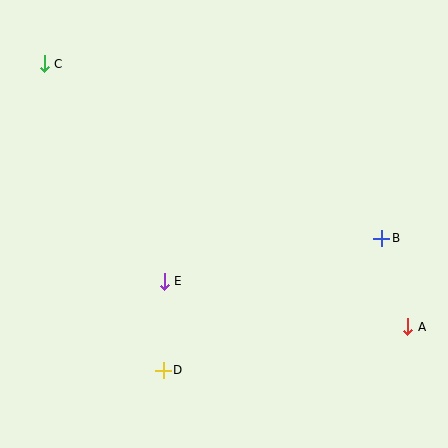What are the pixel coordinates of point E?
Point E is at (164, 281).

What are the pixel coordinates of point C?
Point C is at (44, 64).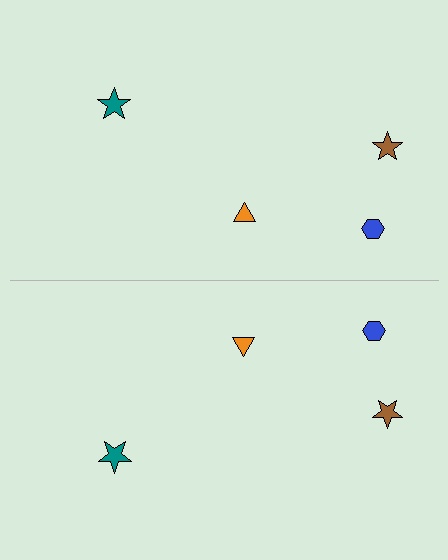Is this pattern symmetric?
Yes, this pattern has bilateral (reflection) symmetry.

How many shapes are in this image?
There are 8 shapes in this image.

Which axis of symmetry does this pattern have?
The pattern has a horizontal axis of symmetry running through the center of the image.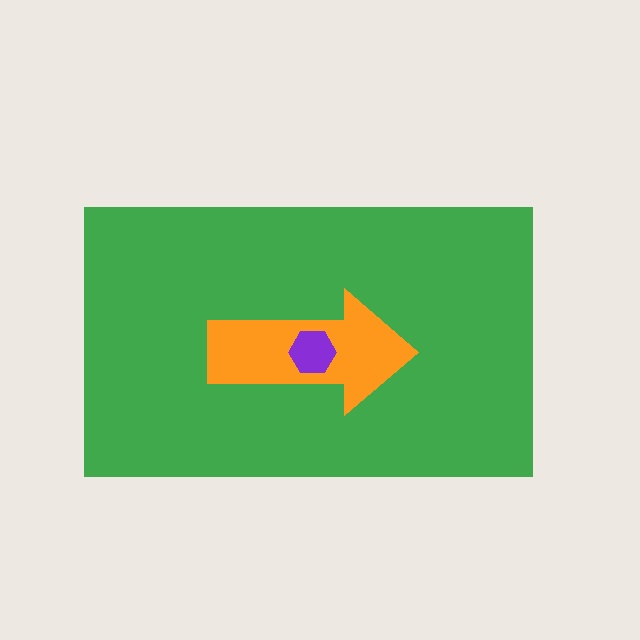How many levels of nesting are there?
3.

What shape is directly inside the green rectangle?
The orange arrow.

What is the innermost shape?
The purple hexagon.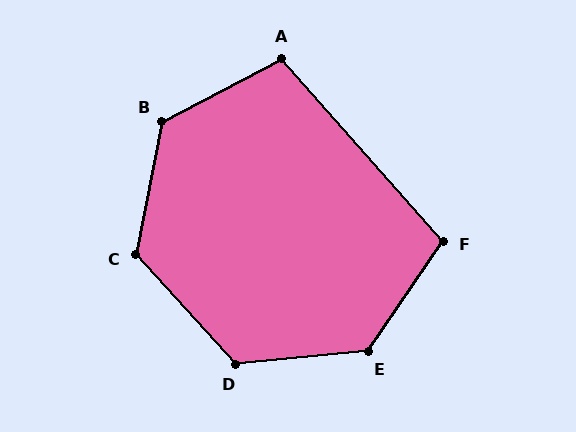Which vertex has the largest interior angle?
E, at approximately 130 degrees.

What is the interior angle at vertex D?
Approximately 127 degrees (obtuse).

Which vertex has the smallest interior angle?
A, at approximately 104 degrees.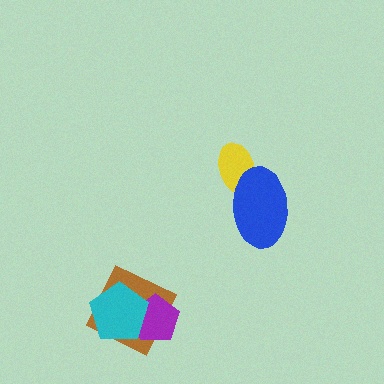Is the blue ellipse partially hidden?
No, no other shape covers it.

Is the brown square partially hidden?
Yes, it is partially covered by another shape.